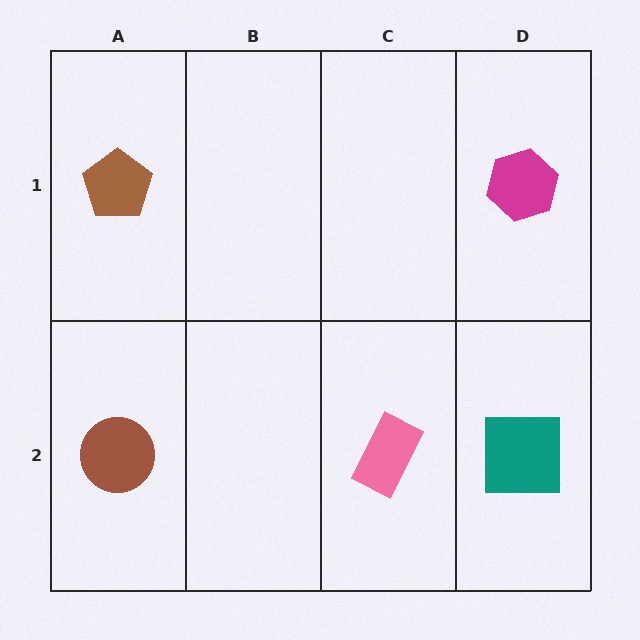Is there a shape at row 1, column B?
No, that cell is empty.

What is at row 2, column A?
A brown circle.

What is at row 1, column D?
A magenta hexagon.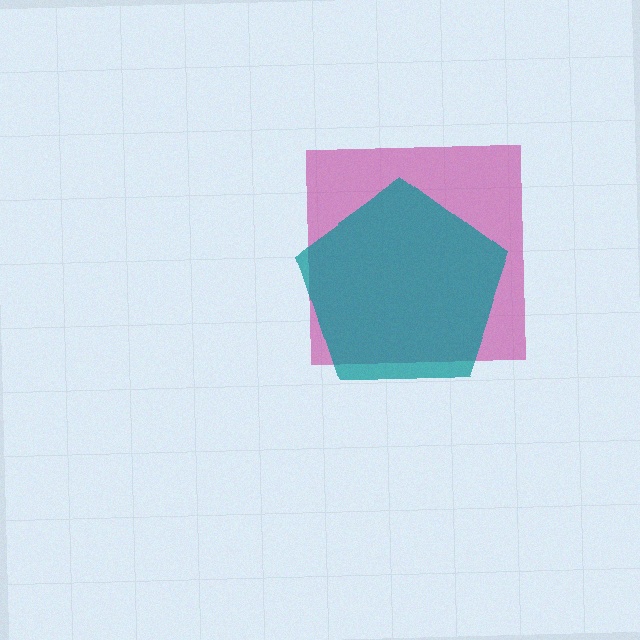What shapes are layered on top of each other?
The layered shapes are: a magenta square, a teal pentagon.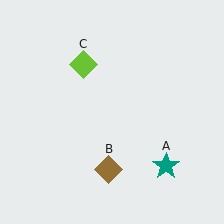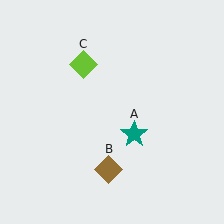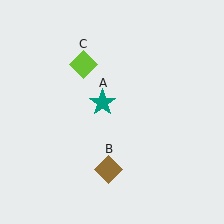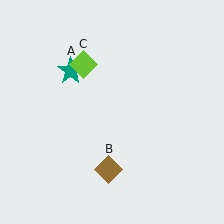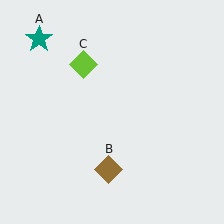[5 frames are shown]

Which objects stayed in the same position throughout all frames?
Brown diamond (object B) and lime diamond (object C) remained stationary.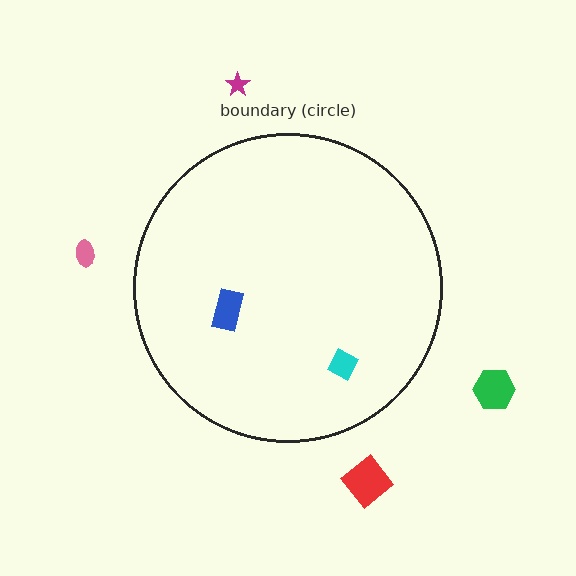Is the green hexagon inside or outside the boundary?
Outside.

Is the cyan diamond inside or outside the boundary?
Inside.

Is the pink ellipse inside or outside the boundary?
Outside.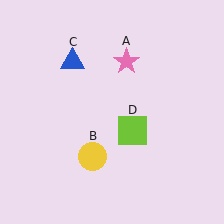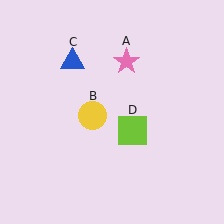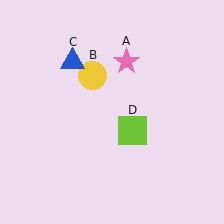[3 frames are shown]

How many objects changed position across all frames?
1 object changed position: yellow circle (object B).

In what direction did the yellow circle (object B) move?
The yellow circle (object B) moved up.